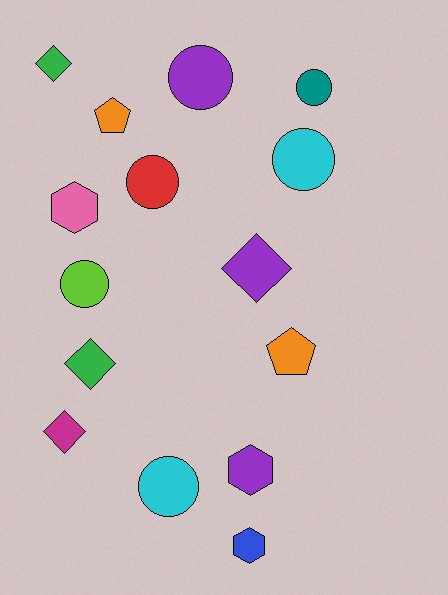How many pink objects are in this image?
There is 1 pink object.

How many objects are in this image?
There are 15 objects.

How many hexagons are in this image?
There are 3 hexagons.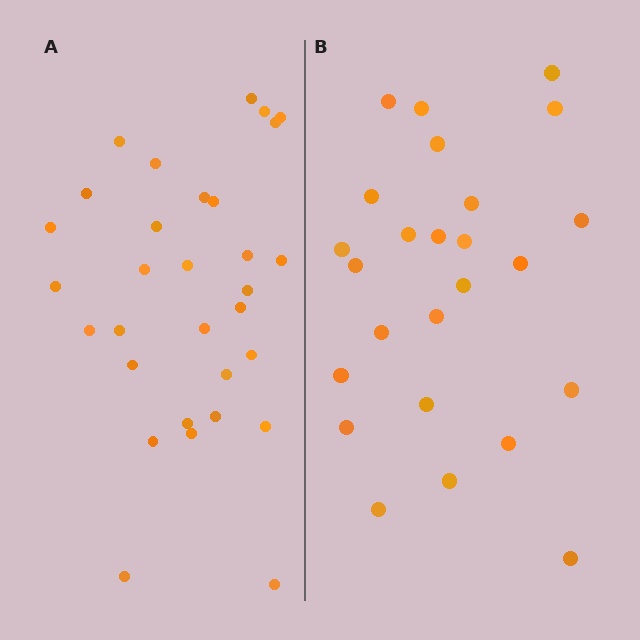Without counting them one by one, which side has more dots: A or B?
Region A (the left region) has more dots.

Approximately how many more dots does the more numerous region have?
Region A has about 6 more dots than region B.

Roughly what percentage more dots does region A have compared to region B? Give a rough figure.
About 25% more.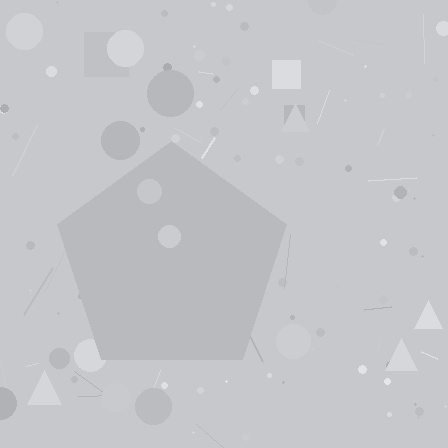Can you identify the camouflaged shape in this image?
The camouflaged shape is a pentagon.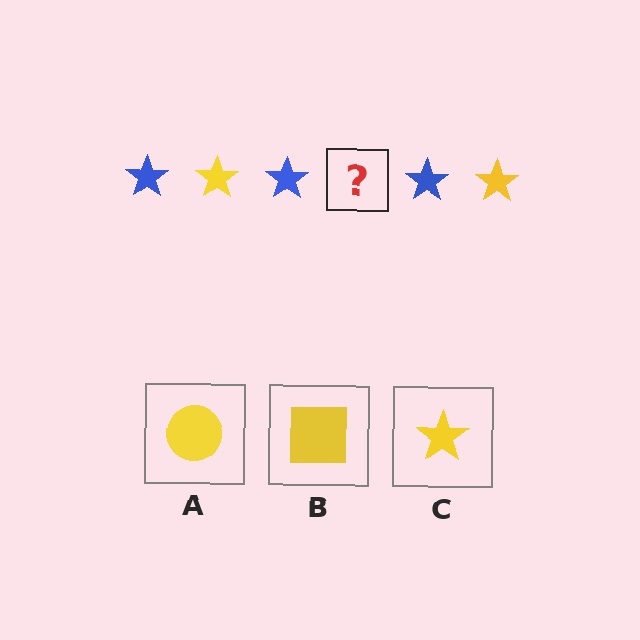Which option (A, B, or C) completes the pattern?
C.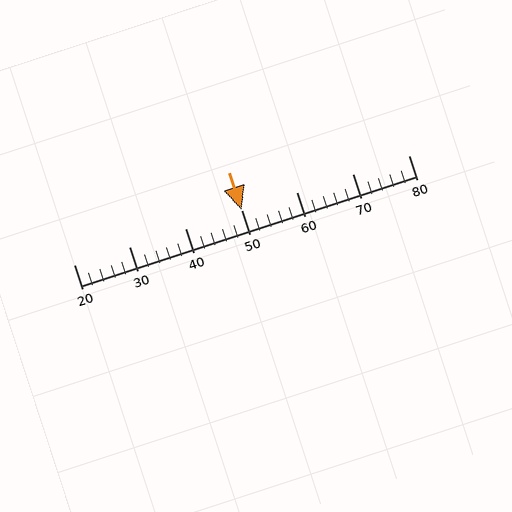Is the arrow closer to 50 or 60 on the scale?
The arrow is closer to 50.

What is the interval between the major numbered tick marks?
The major tick marks are spaced 10 units apart.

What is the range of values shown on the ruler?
The ruler shows values from 20 to 80.